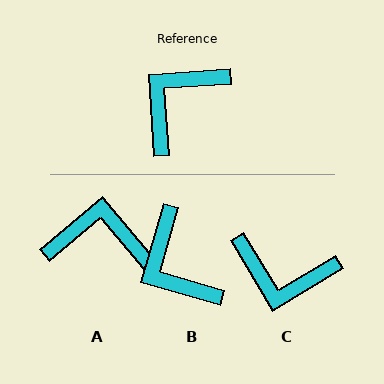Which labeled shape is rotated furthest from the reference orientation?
C, about 117 degrees away.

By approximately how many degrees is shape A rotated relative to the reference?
Approximately 54 degrees clockwise.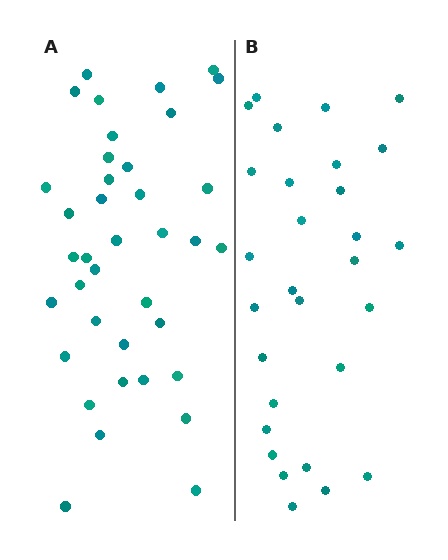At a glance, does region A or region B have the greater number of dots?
Region A (the left region) has more dots.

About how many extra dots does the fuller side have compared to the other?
Region A has roughly 8 or so more dots than region B.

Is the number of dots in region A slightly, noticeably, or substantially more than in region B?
Region A has noticeably more, but not dramatically so. The ratio is roughly 1.3 to 1.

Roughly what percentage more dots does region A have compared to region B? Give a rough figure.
About 30% more.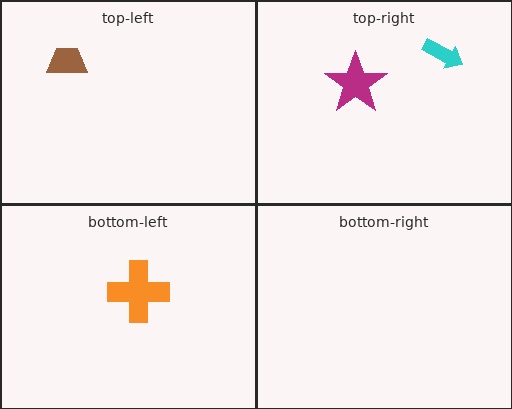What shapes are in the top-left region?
The brown trapezoid.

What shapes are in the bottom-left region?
The orange cross.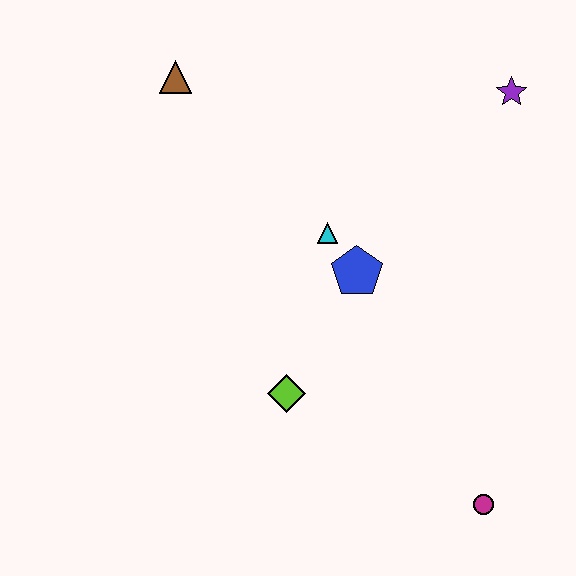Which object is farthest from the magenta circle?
The brown triangle is farthest from the magenta circle.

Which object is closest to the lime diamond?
The blue pentagon is closest to the lime diamond.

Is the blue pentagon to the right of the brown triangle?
Yes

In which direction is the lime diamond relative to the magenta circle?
The lime diamond is to the left of the magenta circle.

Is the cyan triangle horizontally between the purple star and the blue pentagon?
No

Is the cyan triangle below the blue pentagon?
No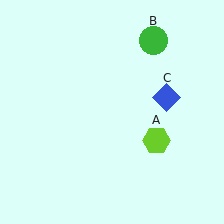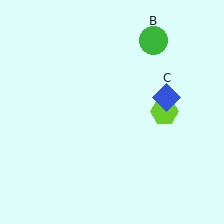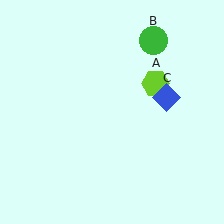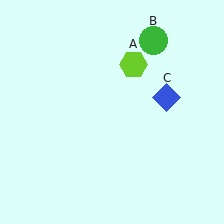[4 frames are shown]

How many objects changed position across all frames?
1 object changed position: lime hexagon (object A).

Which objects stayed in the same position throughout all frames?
Green circle (object B) and blue diamond (object C) remained stationary.